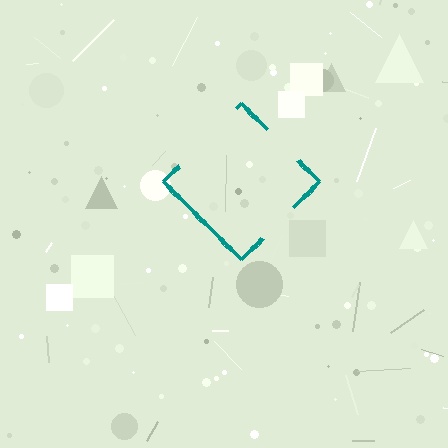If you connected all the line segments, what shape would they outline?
They would outline a diamond.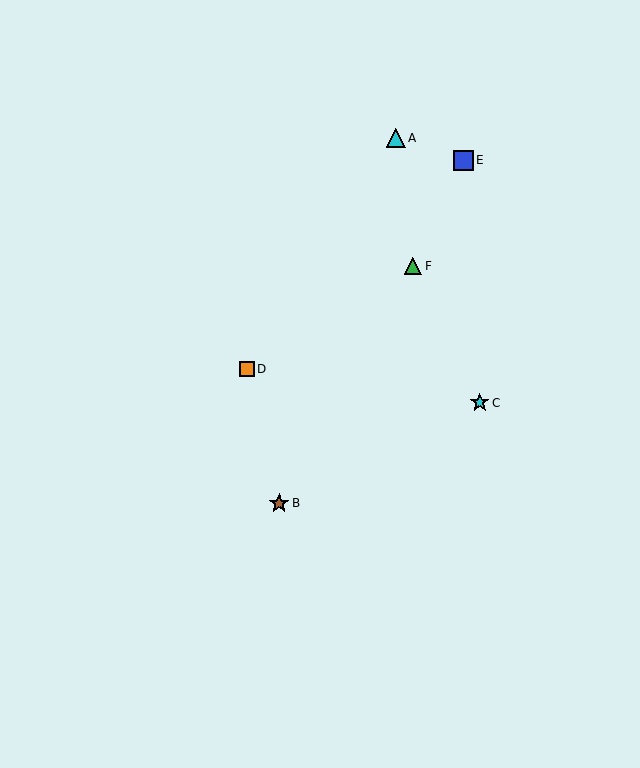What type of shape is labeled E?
Shape E is a blue square.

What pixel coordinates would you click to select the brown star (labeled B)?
Click at (279, 503) to select the brown star B.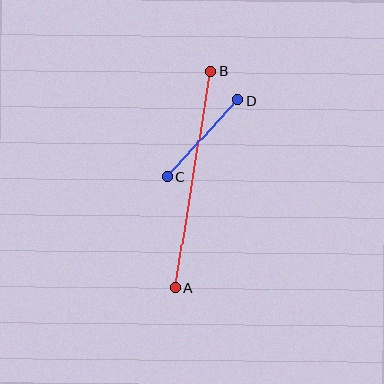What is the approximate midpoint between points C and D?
The midpoint is at approximately (203, 138) pixels.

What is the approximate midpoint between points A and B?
The midpoint is at approximately (193, 179) pixels.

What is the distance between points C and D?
The distance is approximately 104 pixels.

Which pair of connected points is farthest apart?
Points A and B are farthest apart.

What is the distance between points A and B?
The distance is approximately 219 pixels.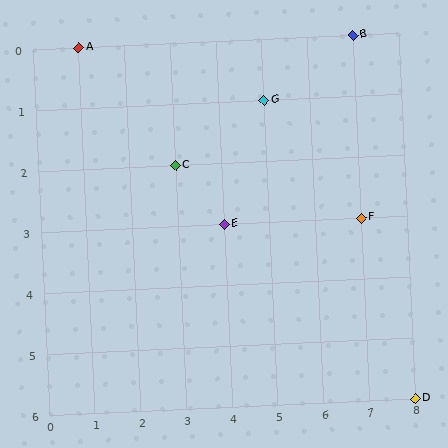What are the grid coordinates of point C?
Point C is at grid coordinates (3, 2).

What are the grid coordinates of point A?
Point A is at grid coordinates (1, 0).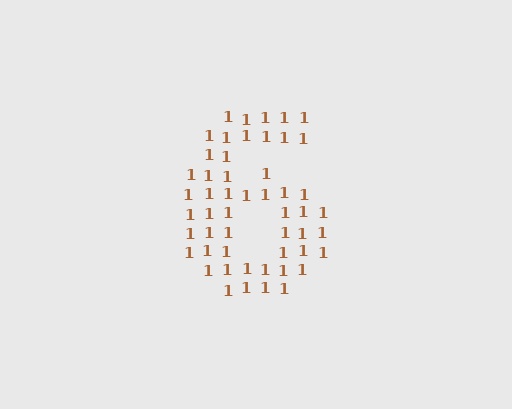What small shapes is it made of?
It is made of small digit 1's.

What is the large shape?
The large shape is the digit 6.